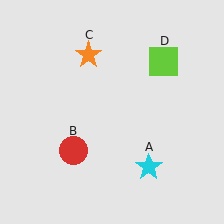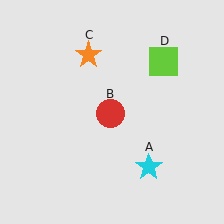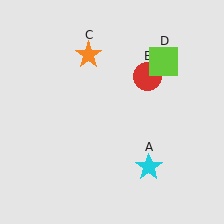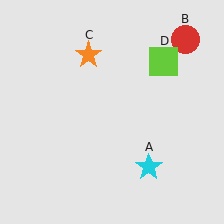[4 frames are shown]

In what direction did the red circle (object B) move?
The red circle (object B) moved up and to the right.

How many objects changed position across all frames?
1 object changed position: red circle (object B).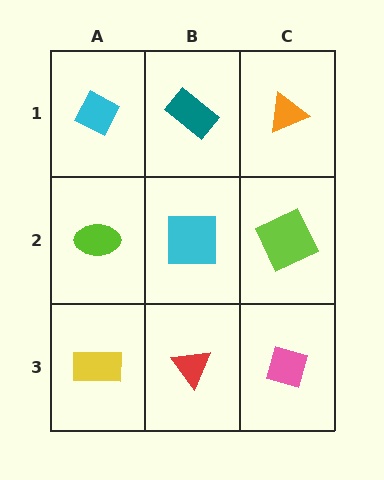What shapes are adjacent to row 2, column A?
A cyan diamond (row 1, column A), a yellow rectangle (row 3, column A), a cyan square (row 2, column B).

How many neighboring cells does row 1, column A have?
2.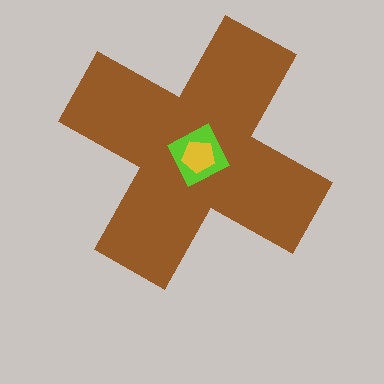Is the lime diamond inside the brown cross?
Yes.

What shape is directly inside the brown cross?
The lime diamond.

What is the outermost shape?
The brown cross.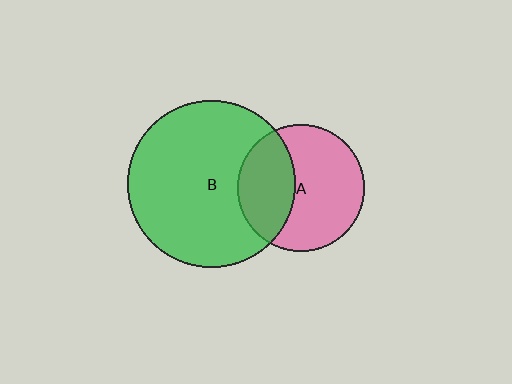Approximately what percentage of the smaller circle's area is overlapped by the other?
Approximately 35%.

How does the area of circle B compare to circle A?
Approximately 1.7 times.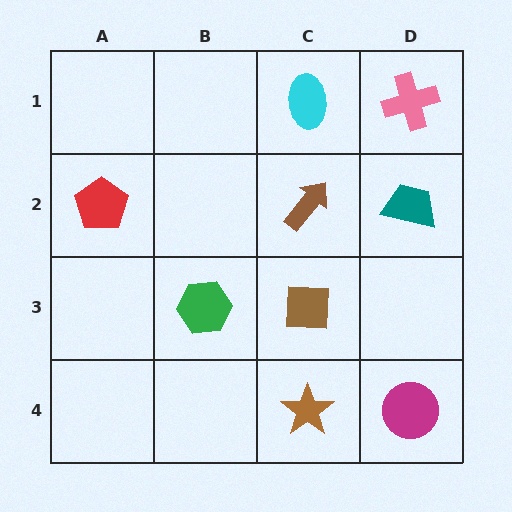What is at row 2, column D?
A teal trapezoid.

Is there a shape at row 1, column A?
No, that cell is empty.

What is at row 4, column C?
A brown star.